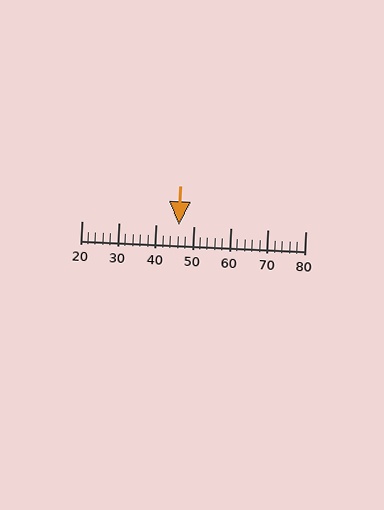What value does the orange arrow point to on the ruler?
The orange arrow points to approximately 46.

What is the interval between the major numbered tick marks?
The major tick marks are spaced 10 units apart.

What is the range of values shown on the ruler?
The ruler shows values from 20 to 80.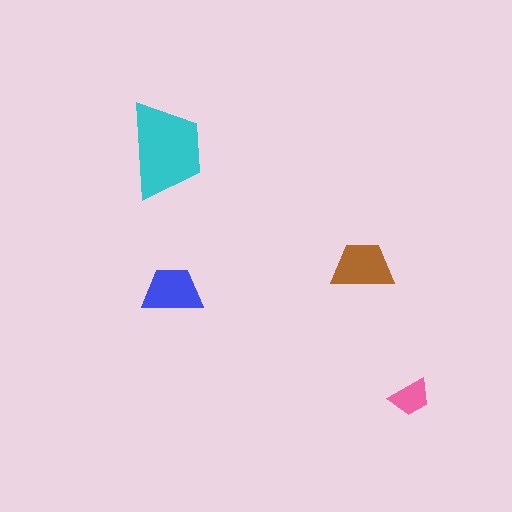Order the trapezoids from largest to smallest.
the cyan one, the brown one, the blue one, the pink one.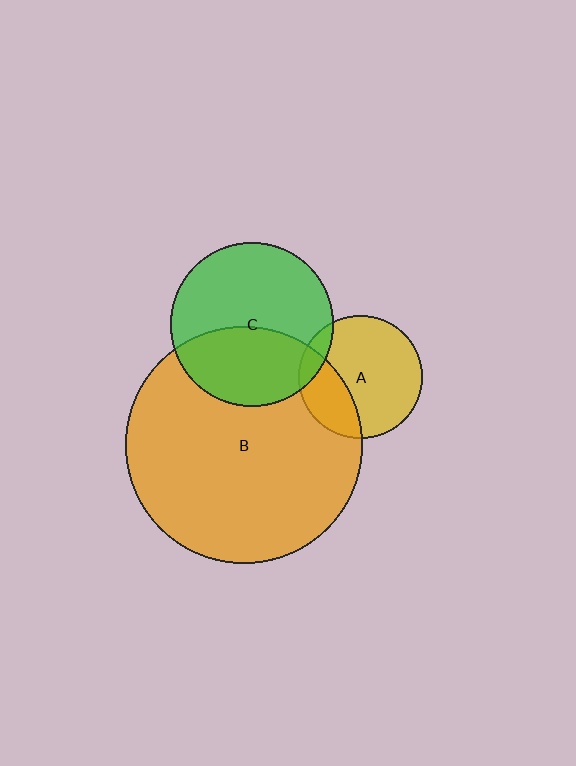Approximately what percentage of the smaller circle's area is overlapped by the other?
Approximately 10%.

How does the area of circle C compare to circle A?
Approximately 1.7 times.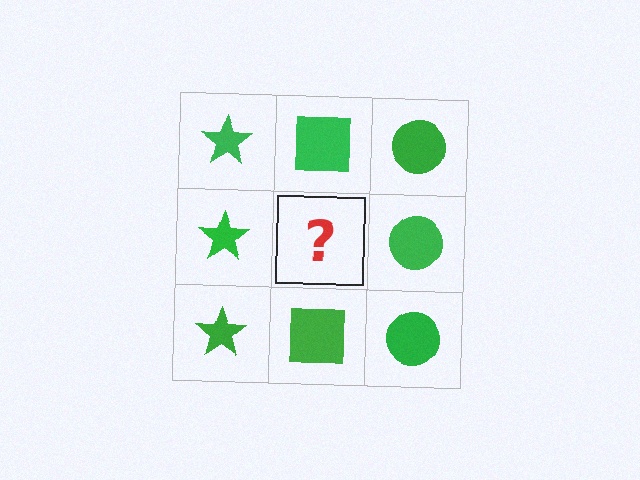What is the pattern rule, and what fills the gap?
The rule is that each column has a consistent shape. The gap should be filled with a green square.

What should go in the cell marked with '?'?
The missing cell should contain a green square.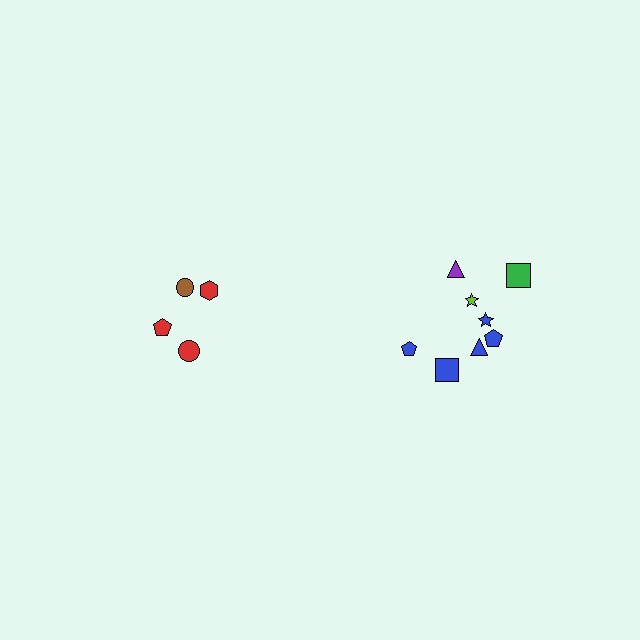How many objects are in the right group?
There are 8 objects.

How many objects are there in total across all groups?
There are 12 objects.